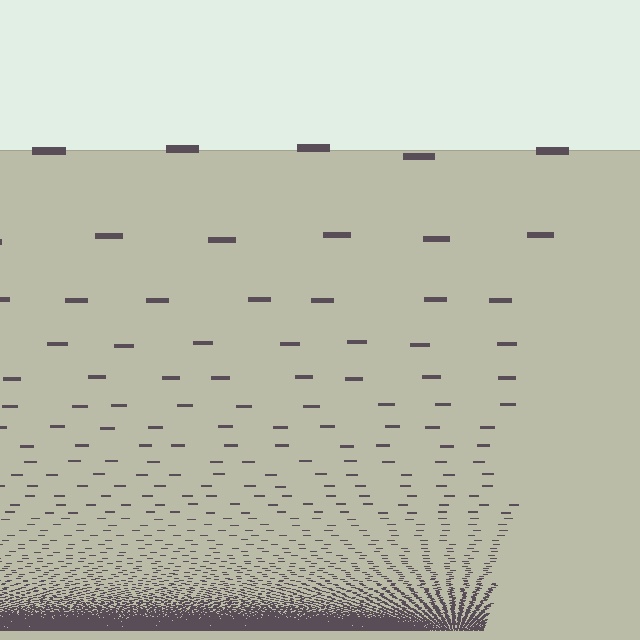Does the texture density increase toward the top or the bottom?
Density increases toward the bottom.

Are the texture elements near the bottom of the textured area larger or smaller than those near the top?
Smaller. The gradient is inverted — elements near the bottom are smaller and denser.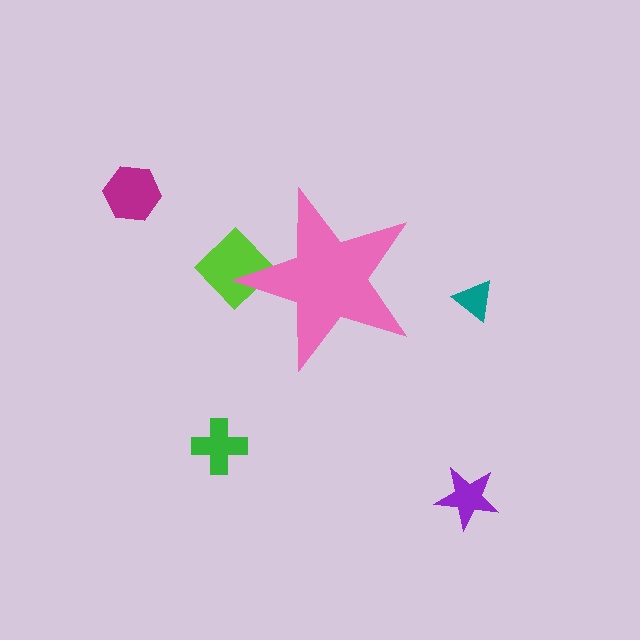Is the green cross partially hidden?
No, the green cross is fully visible.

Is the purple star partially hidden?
No, the purple star is fully visible.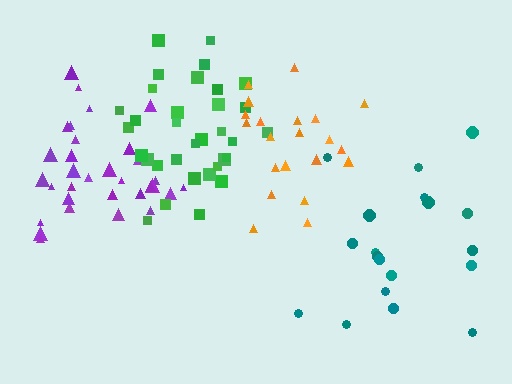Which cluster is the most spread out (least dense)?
Teal.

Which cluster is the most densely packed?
Green.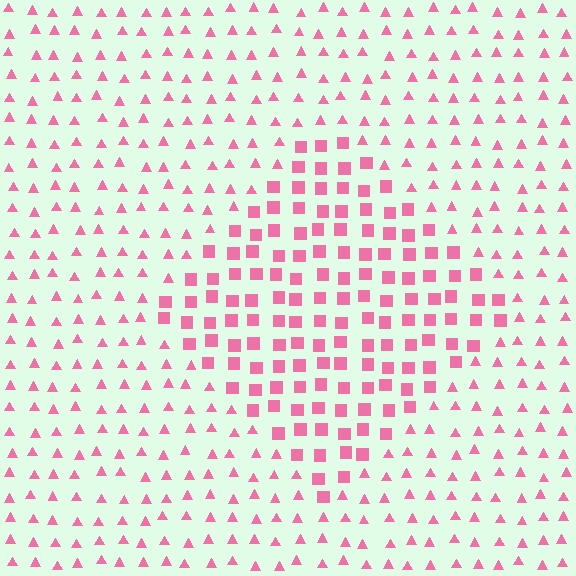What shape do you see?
I see a diamond.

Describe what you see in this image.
The image is filled with small pink elements arranged in a uniform grid. A diamond-shaped region contains squares, while the surrounding area contains triangles. The boundary is defined purely by the change in element shape.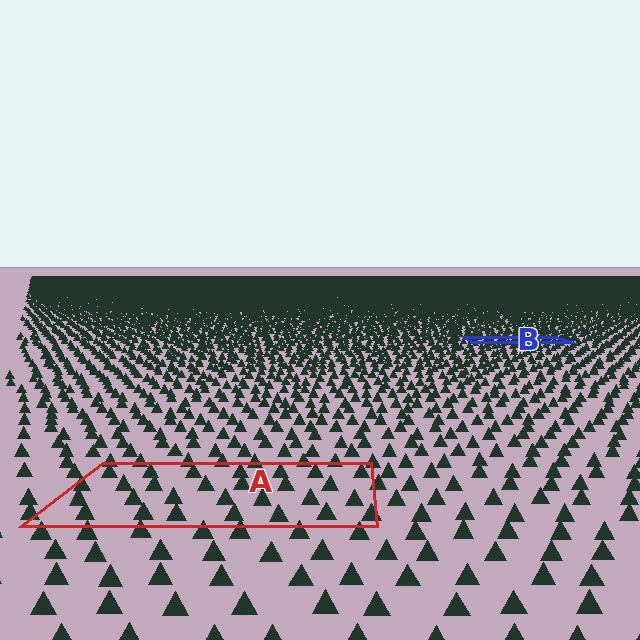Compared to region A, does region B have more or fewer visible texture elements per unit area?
Region B has more texture elements per unit area — they are packed more densely because it is farther away.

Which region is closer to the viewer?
Region A is closer. The texture elements there are larger and more spread out.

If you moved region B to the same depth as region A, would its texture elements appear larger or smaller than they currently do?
They would appear larger. At a closer depth, the same texture elements are projected at a bigger on-screen size.